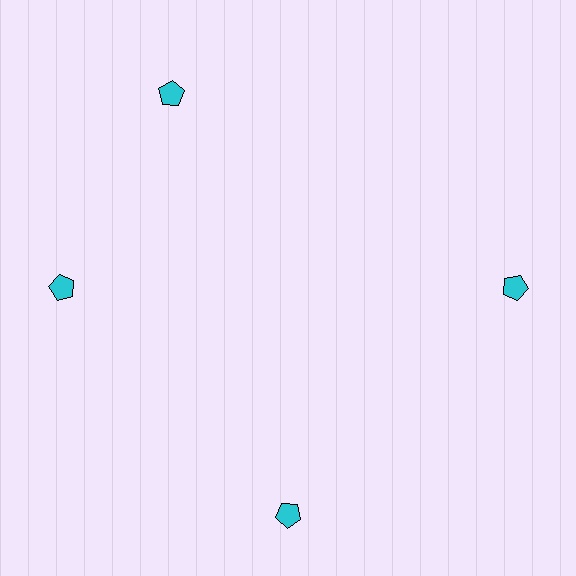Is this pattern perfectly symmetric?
No. The 4 cyan pentagons are arranged in a ring, but one element near the 12 o'clock position is rotated out of alignment along the ring, breaking the 4-fold rotational symmetry.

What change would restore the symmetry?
The symmetry would be restored by rotating it back into even spacing with its neighbors so that all 4 pentagons sit at equal angles and equal distance from the center.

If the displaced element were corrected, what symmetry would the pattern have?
It would have 4-fold rotational symmetry — the pattern would map onto itself every 90 degrees.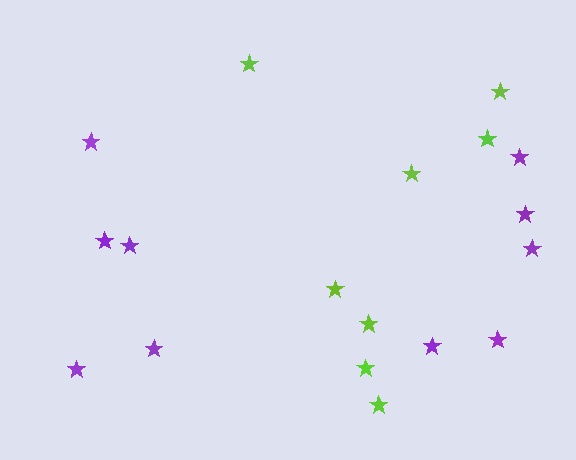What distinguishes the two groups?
There are 2 groups: one group of purple stars (10) and one group of lime stars (8).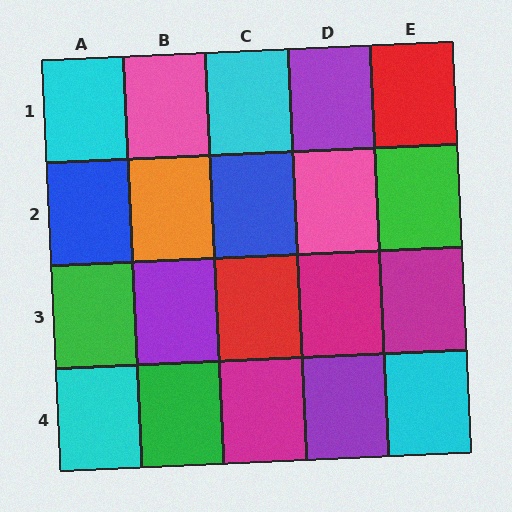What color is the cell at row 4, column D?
Purple.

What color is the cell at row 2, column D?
Pink.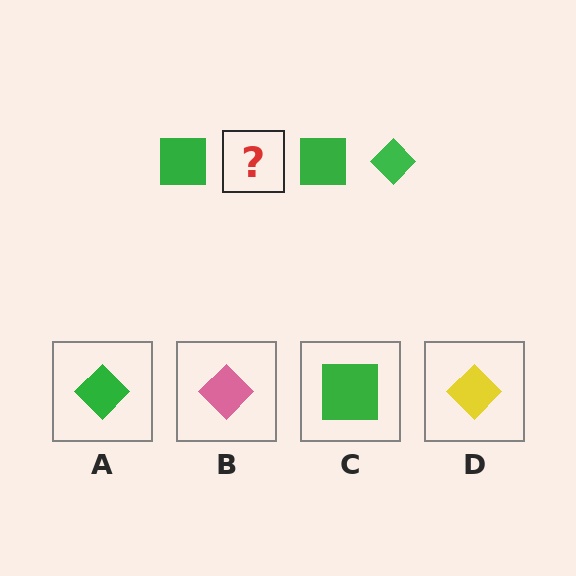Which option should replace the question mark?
Option A.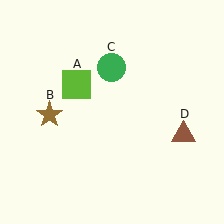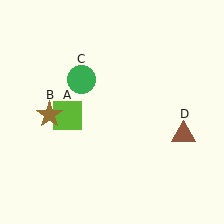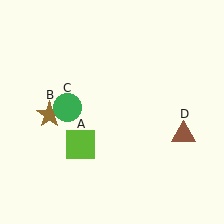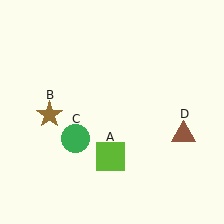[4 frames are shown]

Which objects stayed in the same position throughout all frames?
Brown star (object B) and brown triangle (object D) remained stationary.